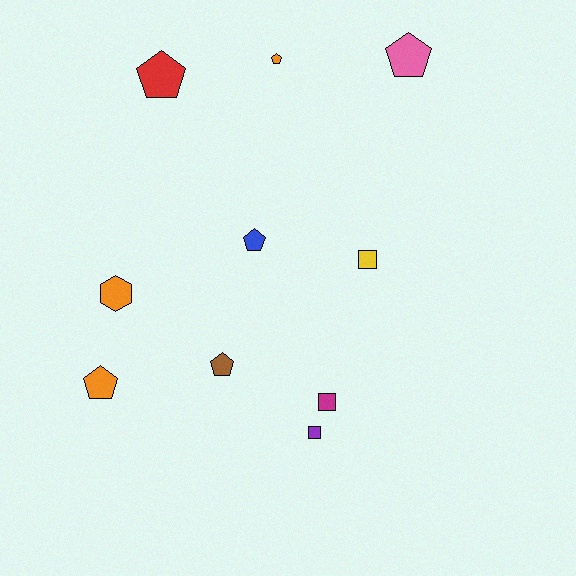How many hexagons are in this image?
There is 1 hexagon.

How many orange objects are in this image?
There are 3 orange objects.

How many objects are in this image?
There are 10 objects.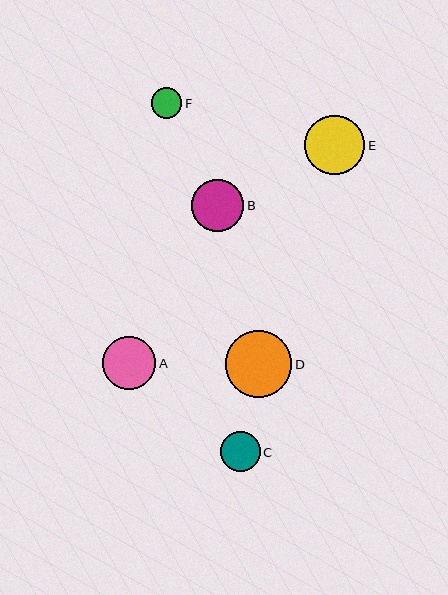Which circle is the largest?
Circle D is the largest with a size of approximately 67 pixels.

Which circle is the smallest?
Circle F is the smallest with a size of approximately 31 pixels.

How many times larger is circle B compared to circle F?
Circle B is approximately 1.7 times the size of circle F.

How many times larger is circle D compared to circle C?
Circle D is approximately 1.7 times the size of circle C.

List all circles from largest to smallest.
From largest to smallest: D, E, A, B, C, F.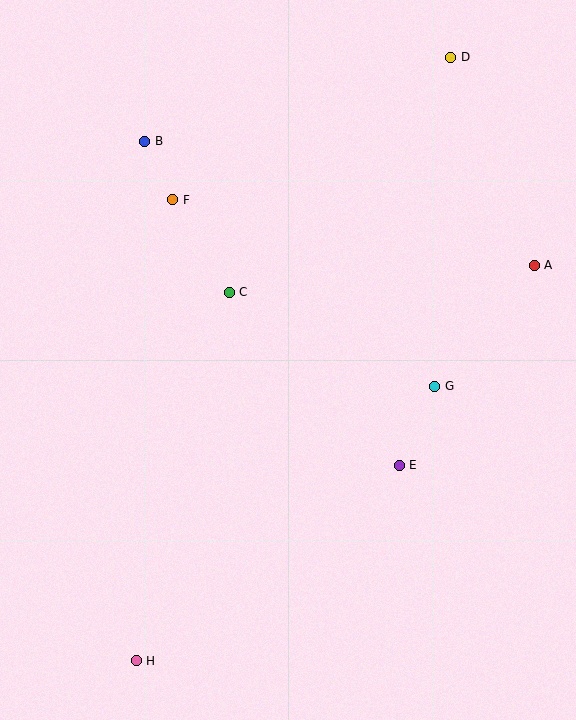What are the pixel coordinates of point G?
Point G is at (435, 386).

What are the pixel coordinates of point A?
Point A is at (534, 265).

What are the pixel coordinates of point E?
Point E is at (399, 465).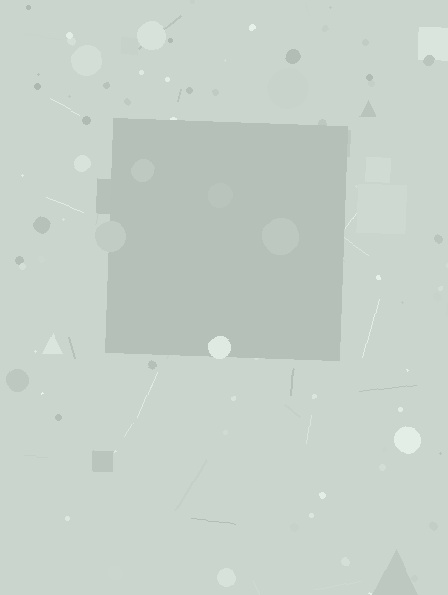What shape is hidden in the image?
A square is hidden in the image.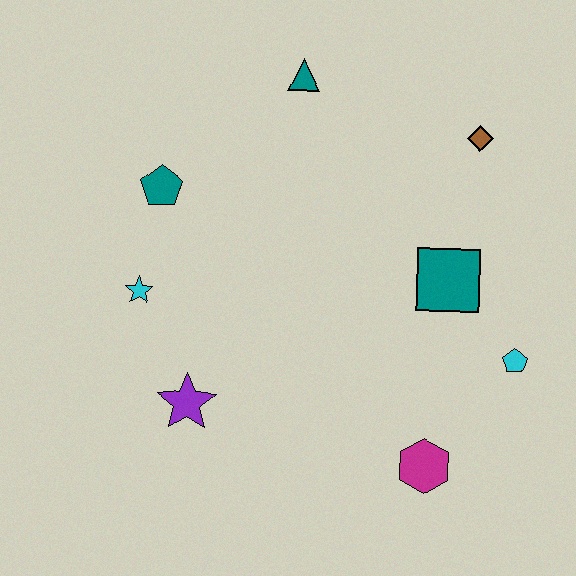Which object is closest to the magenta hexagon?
The cyan pentagon is closest to the magenta hexagon.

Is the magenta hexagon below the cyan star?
Yes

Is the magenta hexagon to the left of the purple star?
No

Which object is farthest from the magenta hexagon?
The teal triangle is farthest from the magenta hexagon.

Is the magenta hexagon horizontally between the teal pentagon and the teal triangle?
No